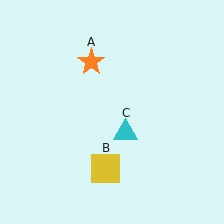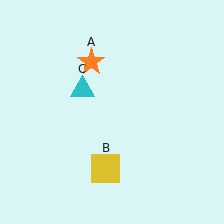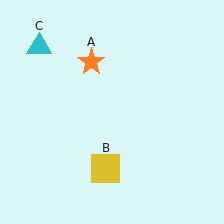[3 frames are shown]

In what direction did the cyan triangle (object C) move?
The cyan triangle (object C) moved up and to the left.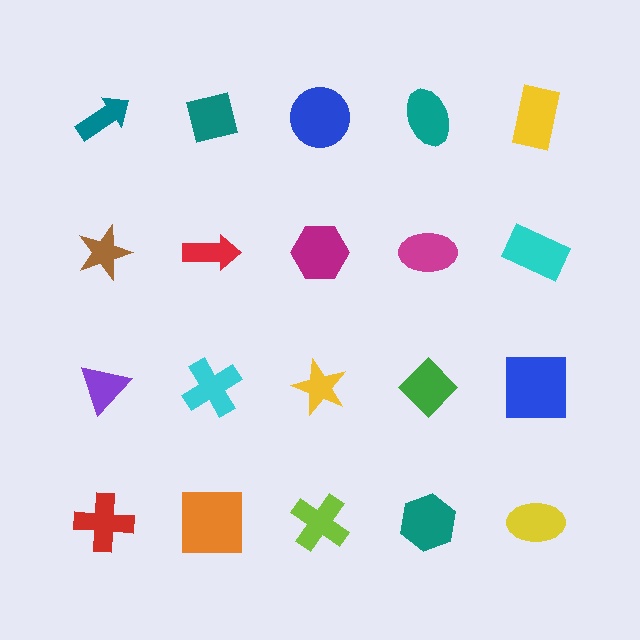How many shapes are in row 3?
5 shapes.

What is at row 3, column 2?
A cyan cross.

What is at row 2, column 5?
A cyan rectangle.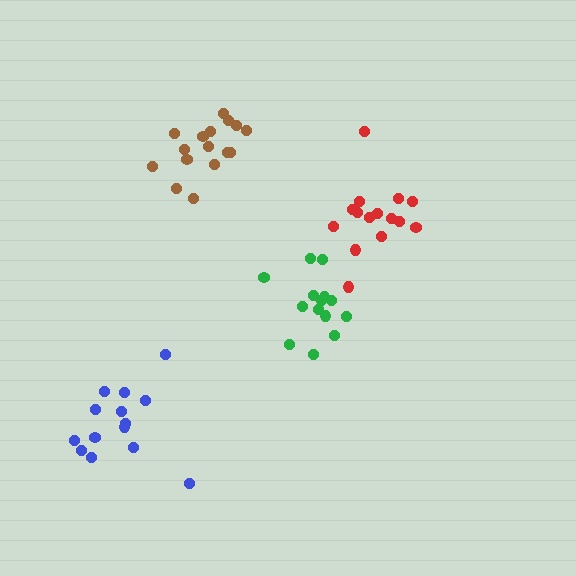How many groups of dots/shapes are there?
There are 4 groups.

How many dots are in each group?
Group 1: 14 dots, Group 2: 15 dots, Group 3: 14 dots, Group 4: 16 dots (59 total).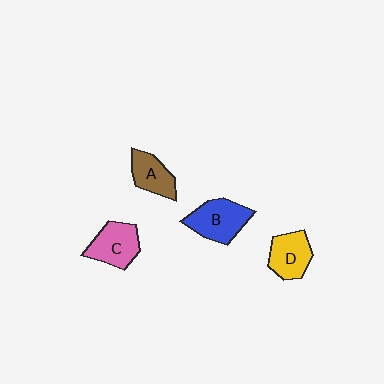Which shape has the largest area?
Shape B (blue).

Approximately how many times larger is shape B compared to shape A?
Approximately 1.4 times.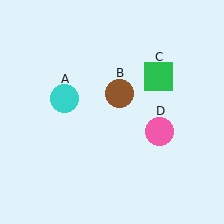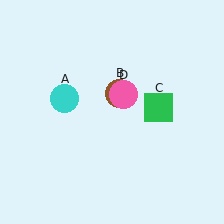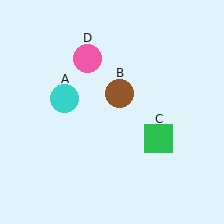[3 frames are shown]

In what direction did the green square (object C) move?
The green square (object C) moved down.